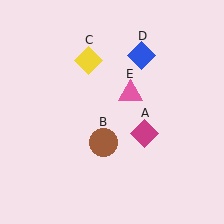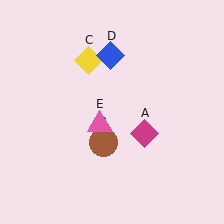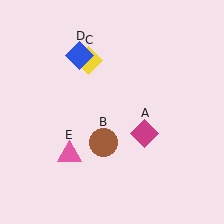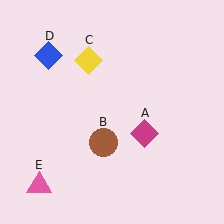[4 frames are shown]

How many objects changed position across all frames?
2 objects changed position: blue diamond (object D), pink triangle (object E).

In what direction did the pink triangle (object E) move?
The pink triangle (object E) moved down and to the left.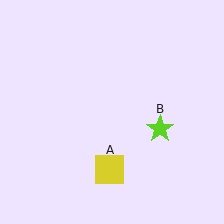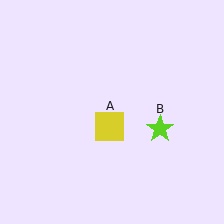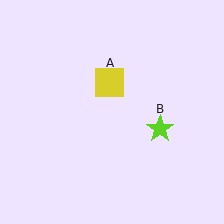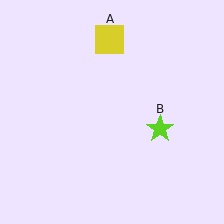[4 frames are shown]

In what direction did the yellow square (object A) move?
The yellow square (object A) moved up.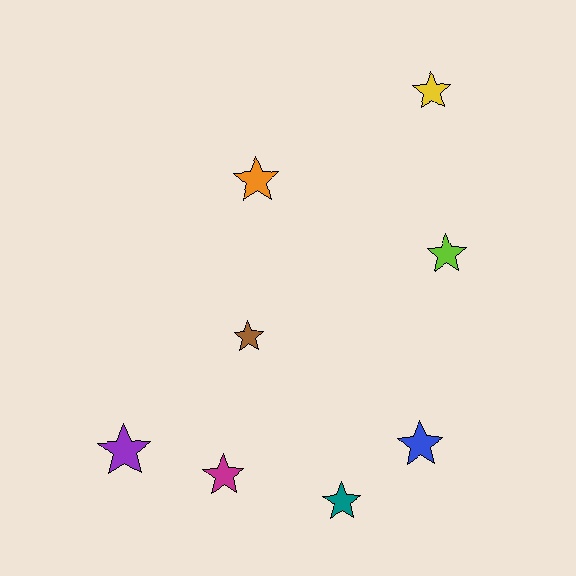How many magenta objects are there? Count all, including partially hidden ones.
There is 1 magenta object.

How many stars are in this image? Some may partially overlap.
There are 8 stars.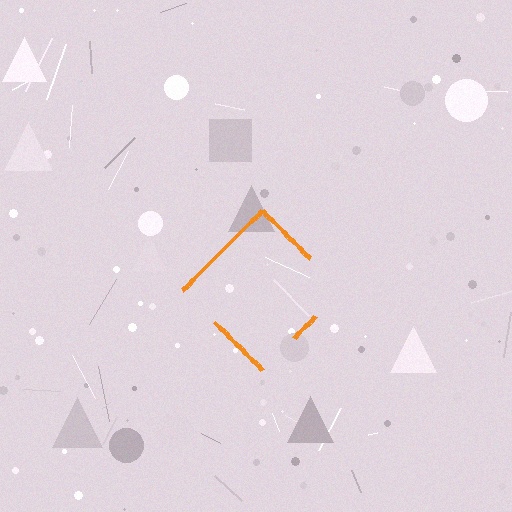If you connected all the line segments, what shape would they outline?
They would outline a diamond.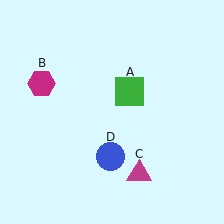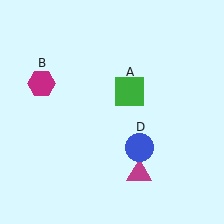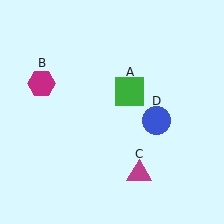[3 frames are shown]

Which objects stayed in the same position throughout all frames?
Green square (object A) and magenta hexagon (object B) and magenta triangle (object C) remained stationary.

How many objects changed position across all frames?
1 object changed position: blue circle (object D).